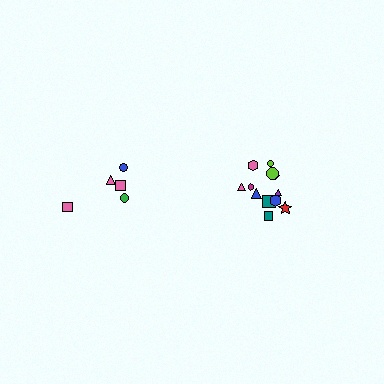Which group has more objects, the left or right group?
The right group.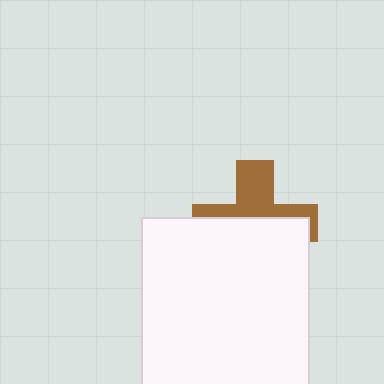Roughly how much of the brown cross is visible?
A small part of it is visible (roughly 45%).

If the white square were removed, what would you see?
You would see the complete brown cross.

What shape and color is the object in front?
The object in front is a white square.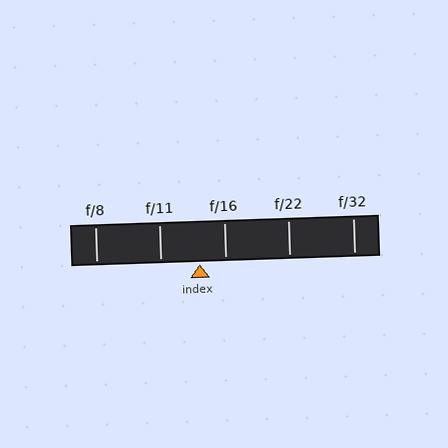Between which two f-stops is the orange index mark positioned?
The index mark is between f/11 and f/16.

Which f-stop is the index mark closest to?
The index mark is closest to f/16.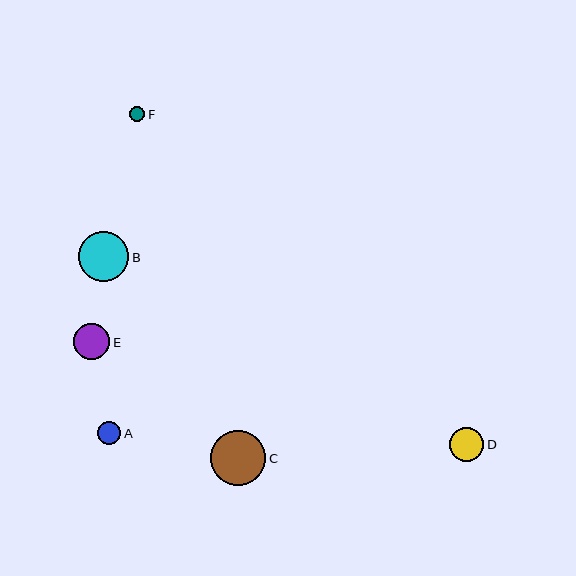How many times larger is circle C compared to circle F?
Circle C is approximately 3.6 times the size of circle F.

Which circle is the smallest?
Circle F is the smallest with a size of approximately 15 pixels.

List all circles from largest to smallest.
From largest to smallest: C, B, E, D, A, F.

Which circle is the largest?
Circle C is the largest with a size of approximately 55 pixels.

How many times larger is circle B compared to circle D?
Circle B is approximately 1.5 times the size of circle D.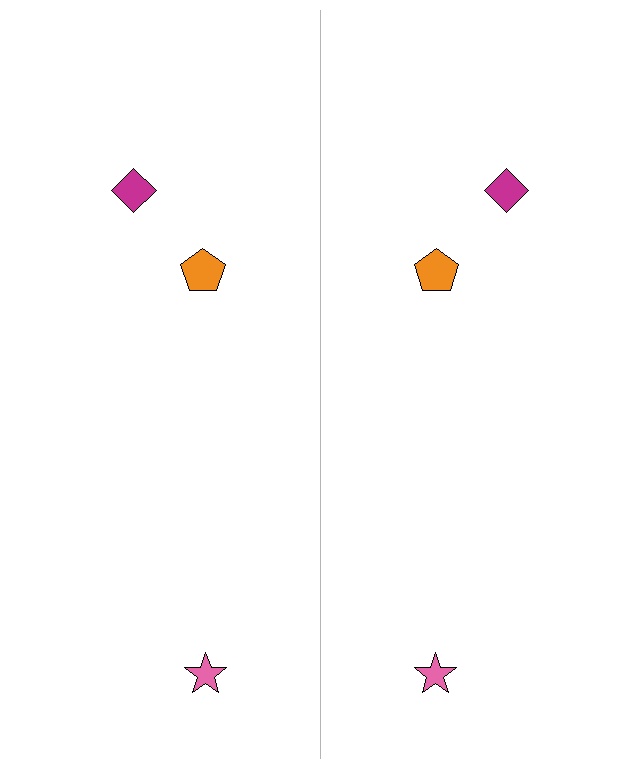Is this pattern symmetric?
Yes, this pattern has bilateral (reflection) symmetry.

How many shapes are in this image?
There are 6 shapes in this image.